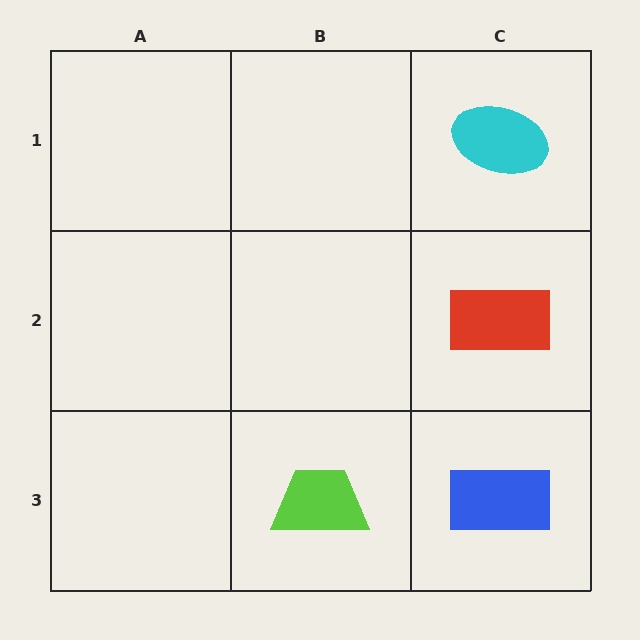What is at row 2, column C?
A red rectangle.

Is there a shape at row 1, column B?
No, that cell is empty.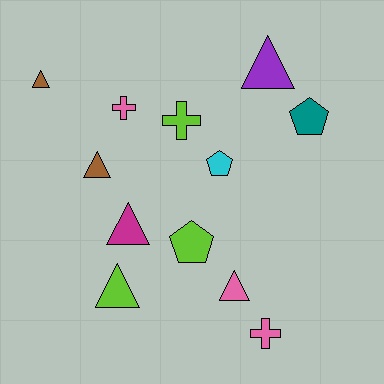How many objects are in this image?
There are 12 objects.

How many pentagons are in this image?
There are 3 pentagons.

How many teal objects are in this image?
There is 1 teal object.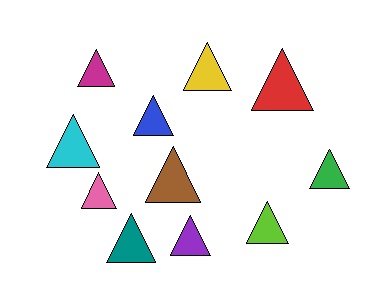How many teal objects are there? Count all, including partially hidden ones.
There is 1 teal object.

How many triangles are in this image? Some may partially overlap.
There are 11 triangles.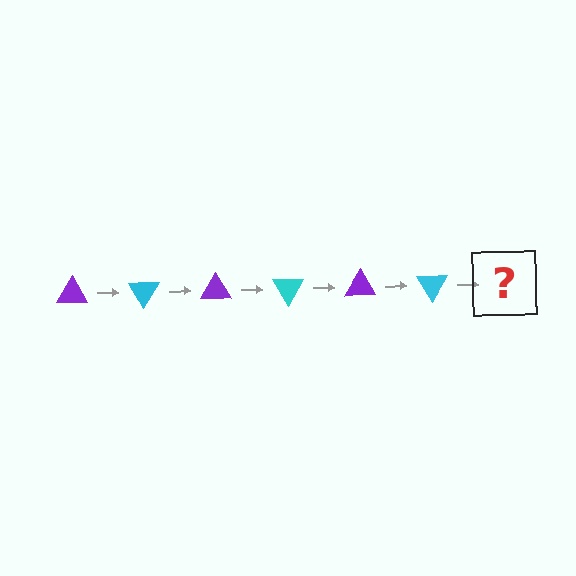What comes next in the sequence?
The next element should be a purple triangle, rotated 360 degrees from the start.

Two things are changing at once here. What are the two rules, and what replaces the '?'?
The two rules are that it rotates 60 degrees each step and the color cycles through purple and cyan. The '?' should be a purple triangle, rotated 360 degrees from the start.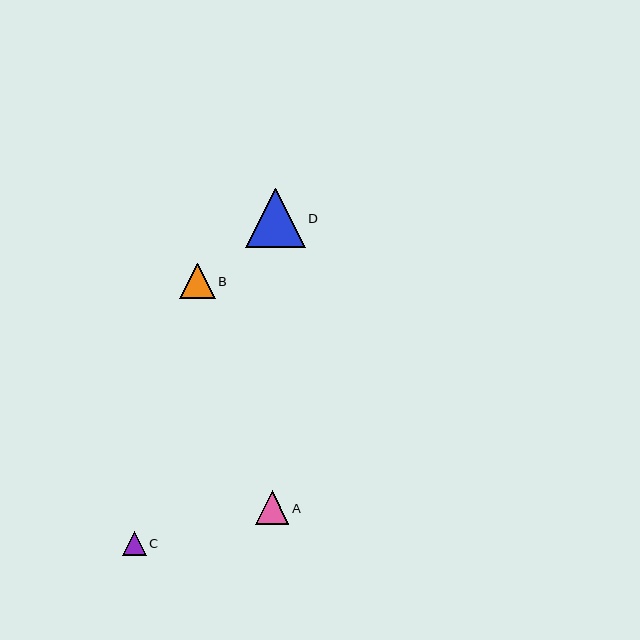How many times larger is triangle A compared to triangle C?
Triangle A is approximately 1.4 times the size of triangle C.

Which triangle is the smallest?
Triangle C is the smallest with a size of approximately 24 pixels.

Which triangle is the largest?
Triangle D is the largest with a size of approximately 60 pixels.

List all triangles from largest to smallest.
From largest to smallest: D, B, A, C.